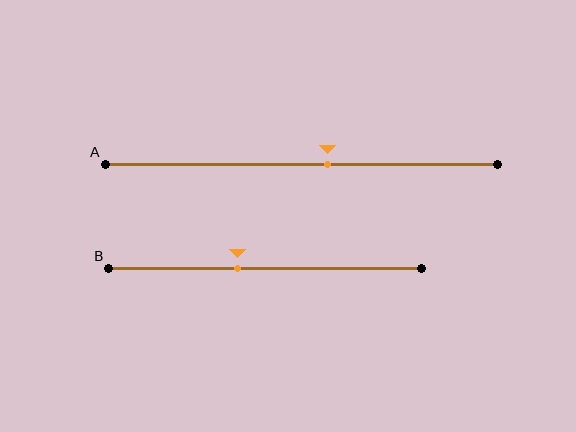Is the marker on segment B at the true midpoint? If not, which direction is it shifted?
No, the marker on segment B is shifted to the left by about 9% of the segment length.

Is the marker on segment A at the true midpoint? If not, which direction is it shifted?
No, the marker on segment A is shifted to the right by about 7% of the segment length.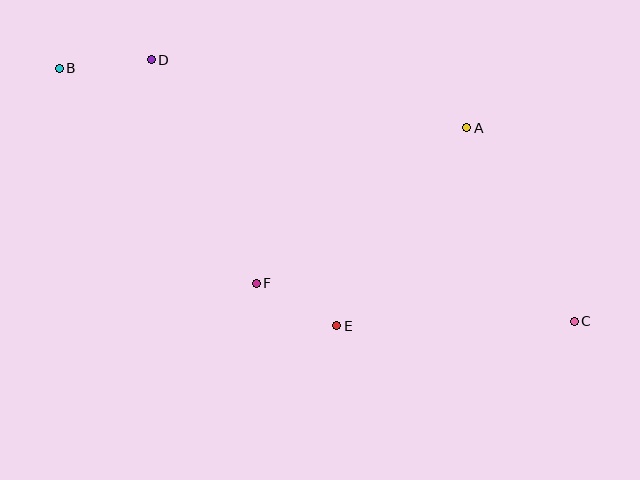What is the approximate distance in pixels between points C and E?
The distance between C and E is approximately 237 pixels.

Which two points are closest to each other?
Points E and F are closest to each other.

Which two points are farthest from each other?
Points B and C are farthest from each other.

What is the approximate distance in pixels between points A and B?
The distance between A and B is approximately 412 pixels.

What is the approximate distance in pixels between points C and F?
The distance between C and F is approximately 320 pixels.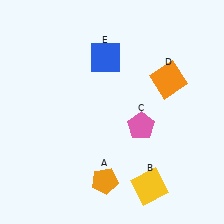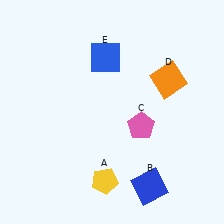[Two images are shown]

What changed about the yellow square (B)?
In Image 1, B is yellow. In Image 2, it changed to blue.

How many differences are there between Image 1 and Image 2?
There are 2 differences between the two images.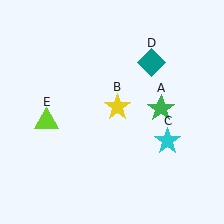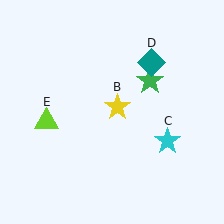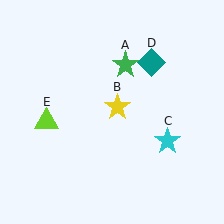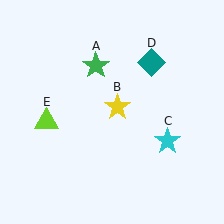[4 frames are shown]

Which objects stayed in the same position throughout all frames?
Yellow star (object B) and cyan star (object C) and teal diamond (object D) and lime triangle (object E) remained stationary.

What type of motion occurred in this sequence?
The green star (object A) rotated counterclockwise around the center of the scene.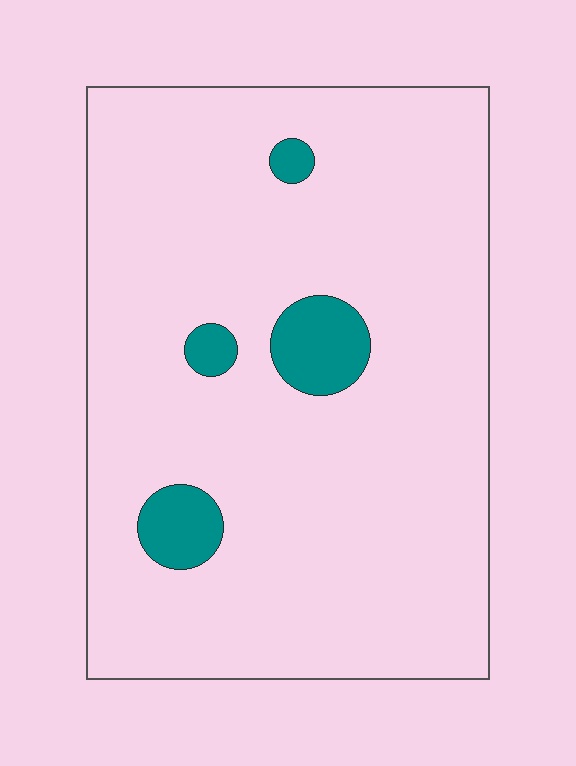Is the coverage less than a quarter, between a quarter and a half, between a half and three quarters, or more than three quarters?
Less than a quarter.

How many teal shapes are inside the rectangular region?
4.